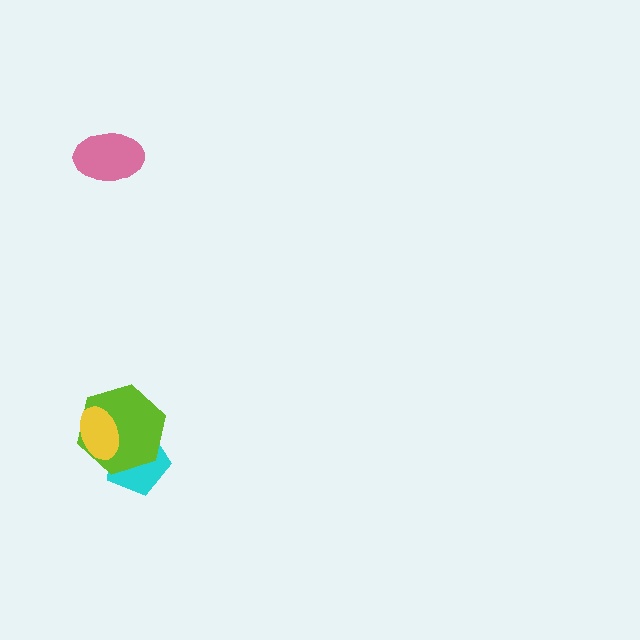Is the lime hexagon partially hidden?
Yes, it is partially covered by another shape.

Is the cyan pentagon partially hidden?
Yes, it is partially covered by another shape.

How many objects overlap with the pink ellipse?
0 objects overlap with the pink ellipse.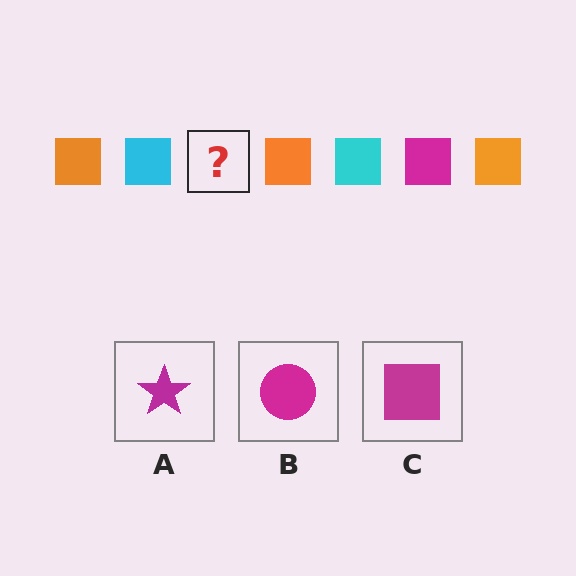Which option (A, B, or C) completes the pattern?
C.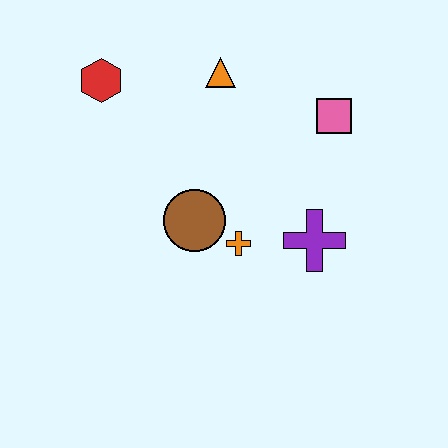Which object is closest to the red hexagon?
The orange triangle is closest to the red hexagon.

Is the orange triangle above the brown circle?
Yes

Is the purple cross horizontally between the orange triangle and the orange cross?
No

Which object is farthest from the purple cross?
The red hexagon is farthest from the purple cross.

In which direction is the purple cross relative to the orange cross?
The purple cross is to the right of the orange cross.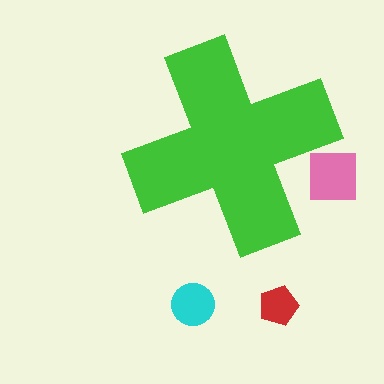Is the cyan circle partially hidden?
No, the cyan circle is fully visible.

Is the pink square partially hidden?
Yes, the pink square is partially hidden behind the green cross.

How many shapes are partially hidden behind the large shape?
1 shape is partially hidden.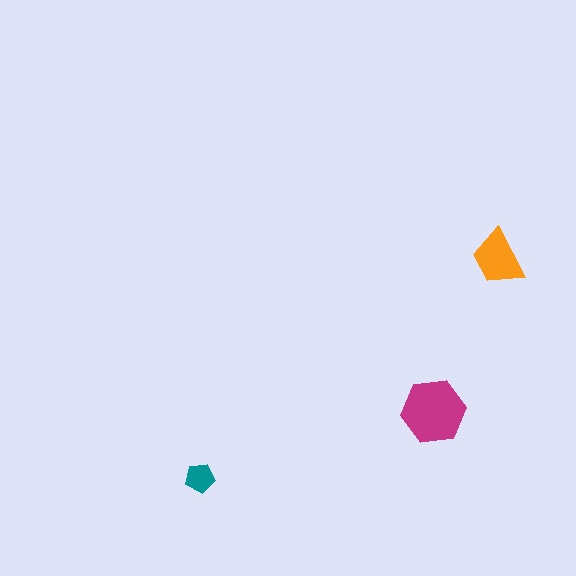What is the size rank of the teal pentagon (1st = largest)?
3rd.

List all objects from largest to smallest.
The magenta hexagon, the orange trapezoid, the teal pentagon.